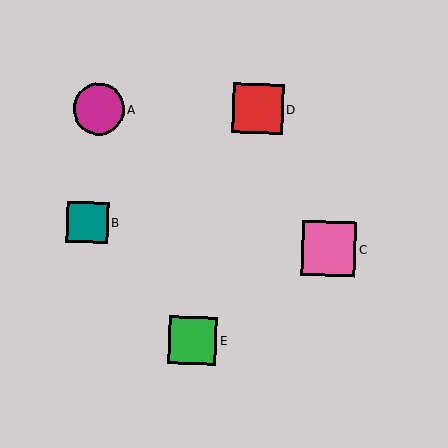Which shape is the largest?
The pink square (labeled C) is the largest.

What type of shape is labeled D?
Shape D is a red square.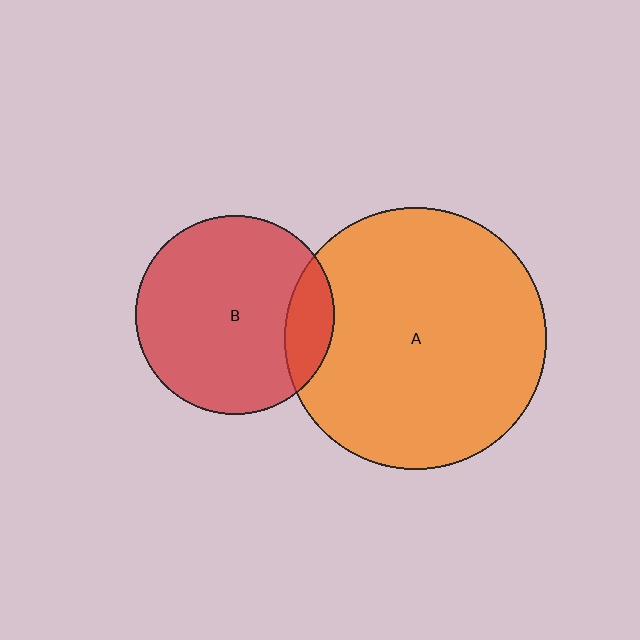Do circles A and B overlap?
Yes.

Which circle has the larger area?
Circle A (orange).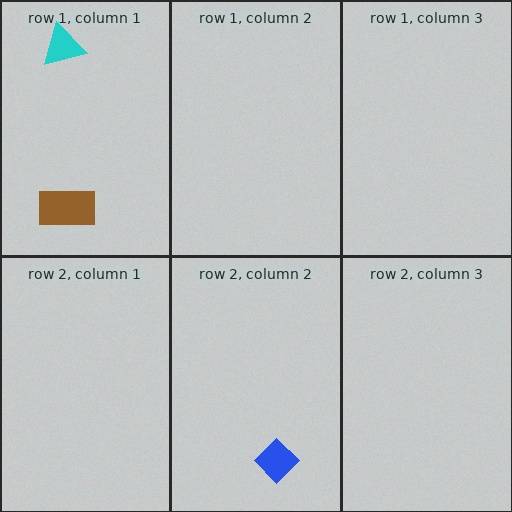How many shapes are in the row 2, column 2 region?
1.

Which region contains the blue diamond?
The row 2, column 2 region.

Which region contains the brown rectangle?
The row 1, column 1 region.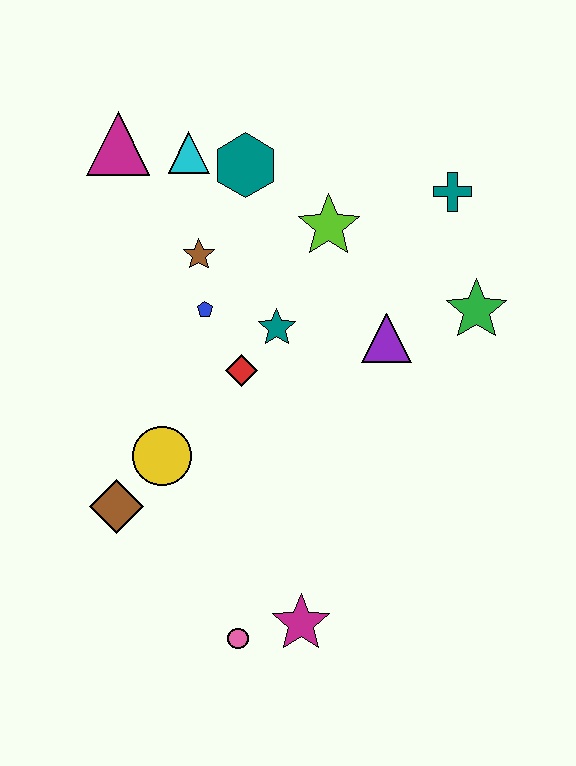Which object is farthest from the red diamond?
The teal cross is farthest from the red diamond.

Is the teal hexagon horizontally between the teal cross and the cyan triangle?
Yes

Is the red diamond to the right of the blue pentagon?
Yes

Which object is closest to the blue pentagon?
The brown star is closest to the blue pentagon.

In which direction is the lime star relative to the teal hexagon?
The lime star is to the right of the teal hexagon.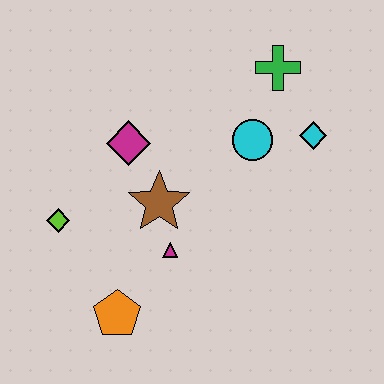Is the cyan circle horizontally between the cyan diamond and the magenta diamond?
Yes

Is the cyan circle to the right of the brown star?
Yes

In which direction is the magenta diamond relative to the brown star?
The magenta diamond is above the brown star.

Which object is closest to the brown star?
The magenta triangle is closest to the brown star.